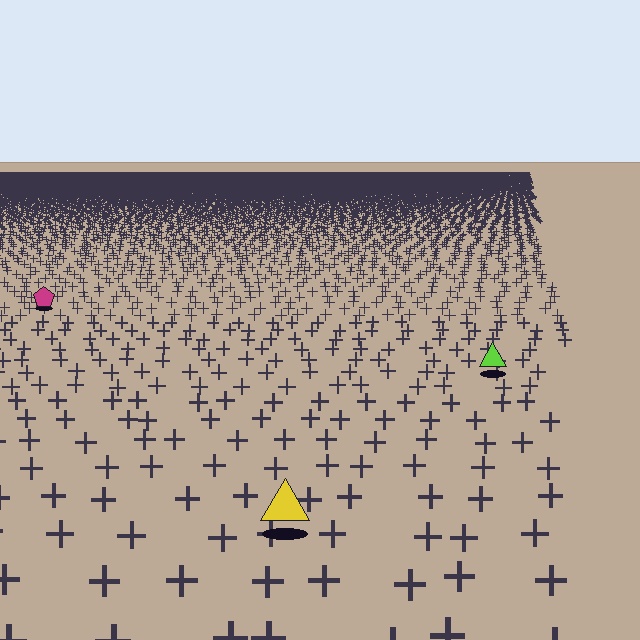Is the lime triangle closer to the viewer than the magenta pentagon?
Yes. The lime triangle is closer — you can tell from the texture gradient: the ground texture is coarser near it.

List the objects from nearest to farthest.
From nearest to farthest: the yellow triangle, the lime triangle, the magenta pentagon.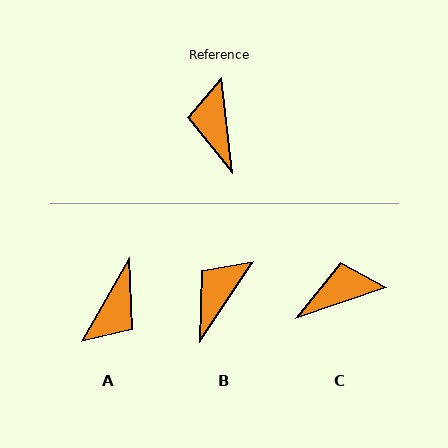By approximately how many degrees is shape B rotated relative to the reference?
Approximately 40 degrees clockwise.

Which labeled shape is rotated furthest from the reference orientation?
A, about 144 degrees away.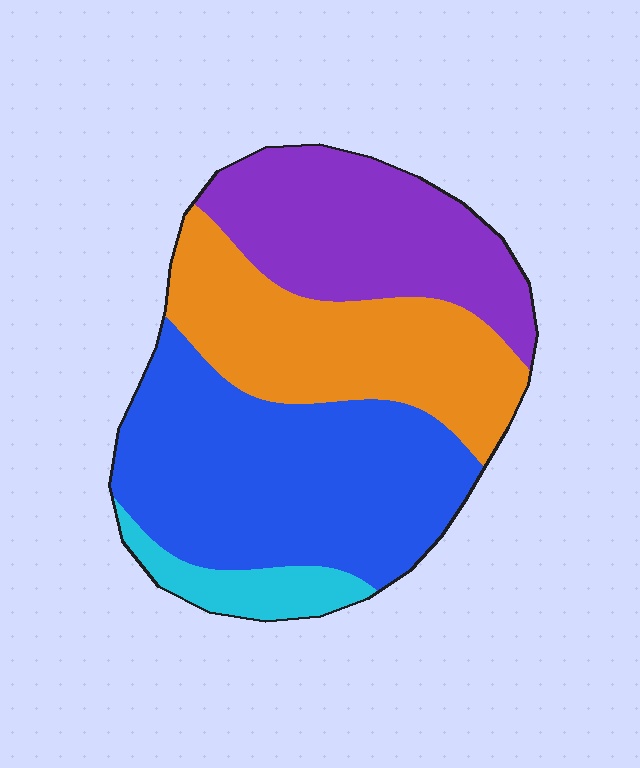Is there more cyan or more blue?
Blue.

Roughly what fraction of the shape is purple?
Purple covers around 25% of the shape.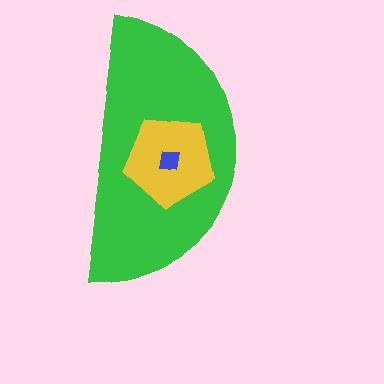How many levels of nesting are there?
3.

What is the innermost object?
The blue square.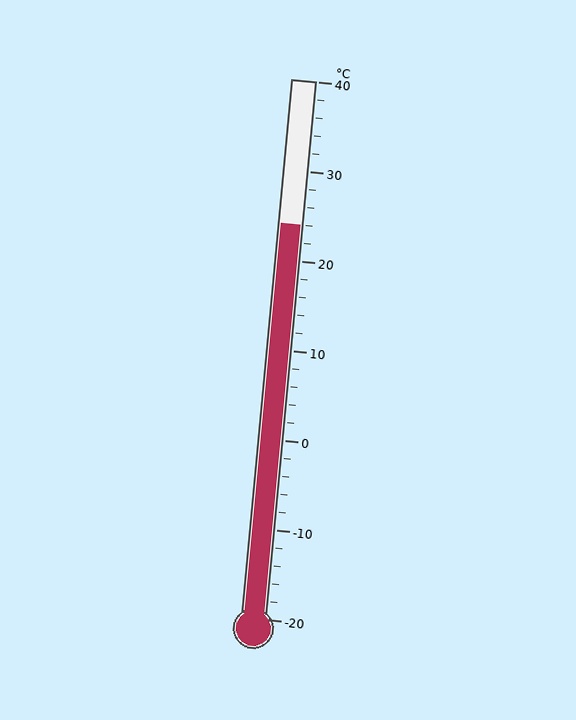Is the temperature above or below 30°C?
The temperature is below 30°C.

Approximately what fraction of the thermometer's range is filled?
The thermometer is filled to approximately 75% of its range.